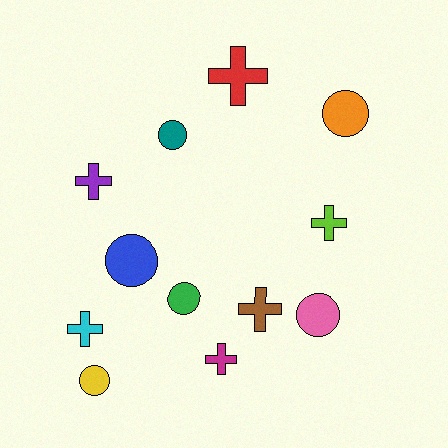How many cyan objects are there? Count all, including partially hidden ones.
There is 1 cyan object.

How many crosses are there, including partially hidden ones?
There are 6 crosses.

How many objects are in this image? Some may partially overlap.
There are 12 objects.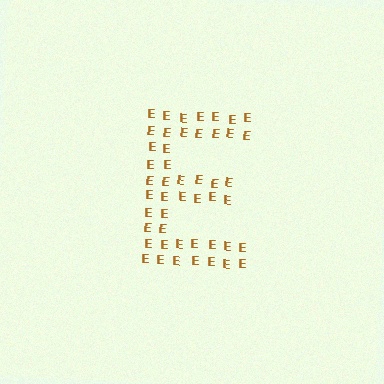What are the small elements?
The small elements are letter E's.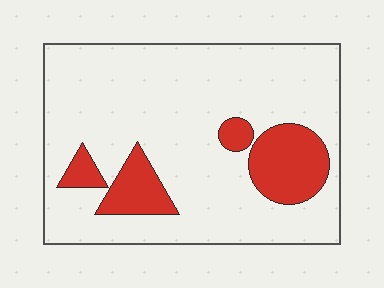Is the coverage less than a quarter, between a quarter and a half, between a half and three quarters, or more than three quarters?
Less than a quarter.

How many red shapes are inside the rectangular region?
4.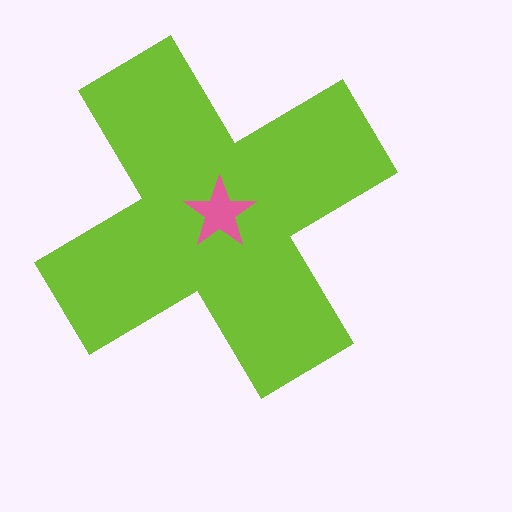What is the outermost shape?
The lime cross.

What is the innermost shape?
The pink star.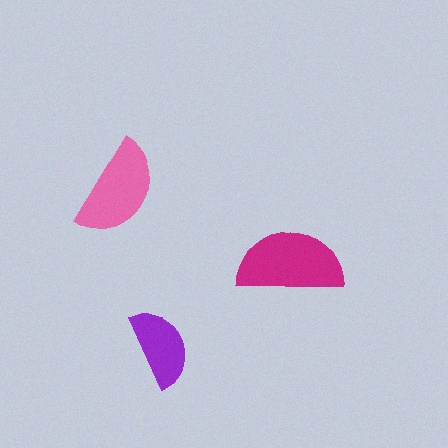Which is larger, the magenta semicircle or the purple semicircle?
The magenta one.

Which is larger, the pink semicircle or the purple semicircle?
The pink one.